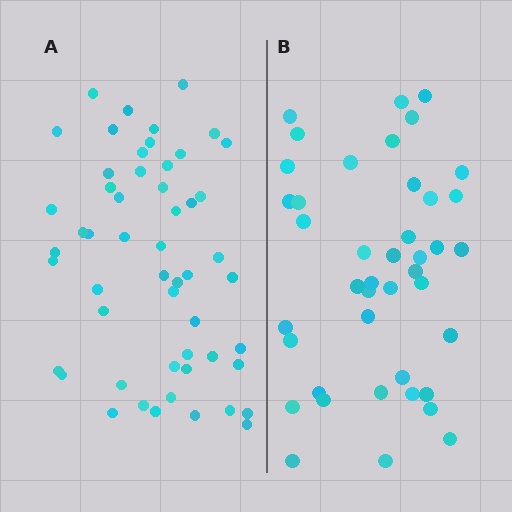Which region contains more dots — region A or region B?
Region A (the left region) has more dots.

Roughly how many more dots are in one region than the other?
Region A has roughly 12 or so more dots than region B.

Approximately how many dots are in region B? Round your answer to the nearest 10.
About 40 dots. (The exact count is 42, which rounds to 40.)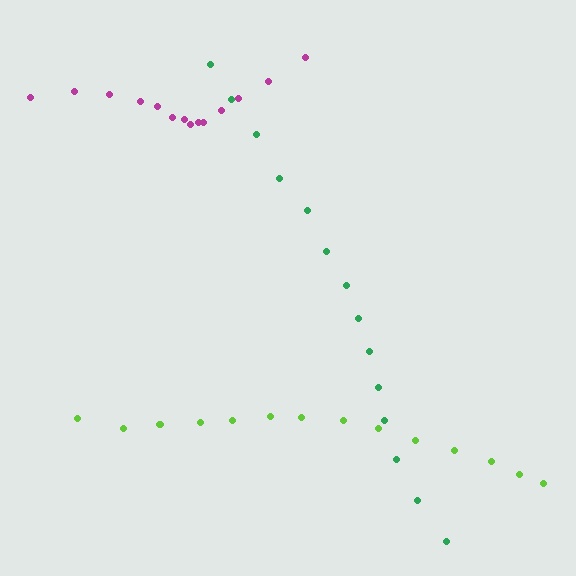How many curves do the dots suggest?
There are 3 distinct paths.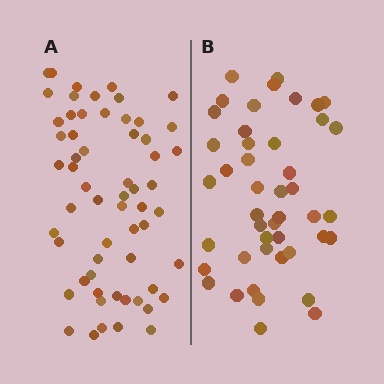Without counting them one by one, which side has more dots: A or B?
Region A (the left region) has more dots.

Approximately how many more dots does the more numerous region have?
Region A has approximately 15 more dots than region B.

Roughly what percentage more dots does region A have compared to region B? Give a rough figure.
About 35% more.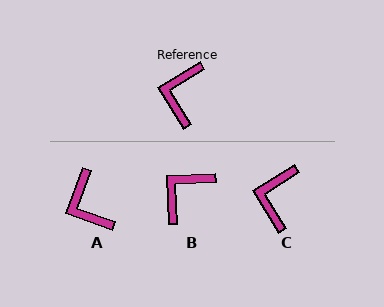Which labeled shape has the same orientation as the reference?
C.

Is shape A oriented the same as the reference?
No, it is off by about 38 degrees.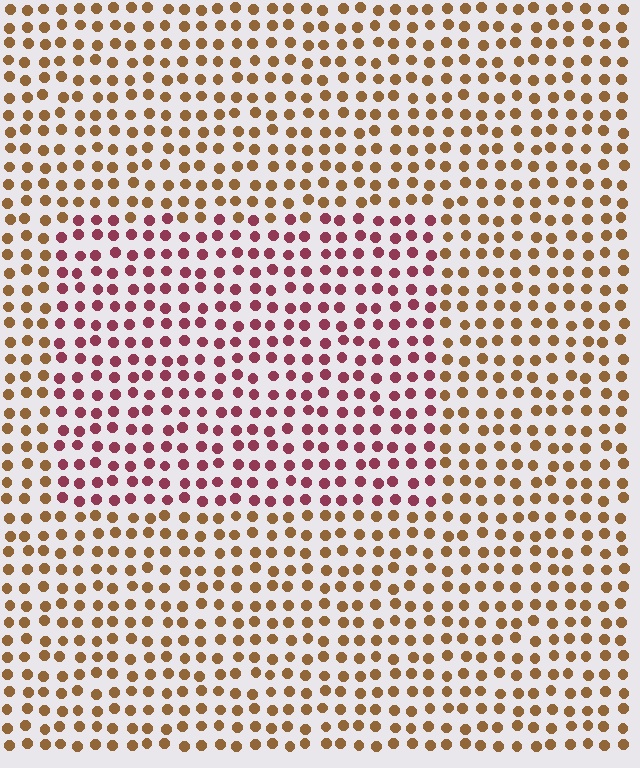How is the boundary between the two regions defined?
The boundary is defined purely by a slight shift in hue (about 50 degrees). Spacing, size, and orientation are identical on both sides.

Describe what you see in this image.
The image is filled with small brown elements in a uniform arrangement. A rectangle-shaped region is visible where the elements are tinted to a slightly different hue, forming a subtle color boundary.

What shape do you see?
I see a rectangle.